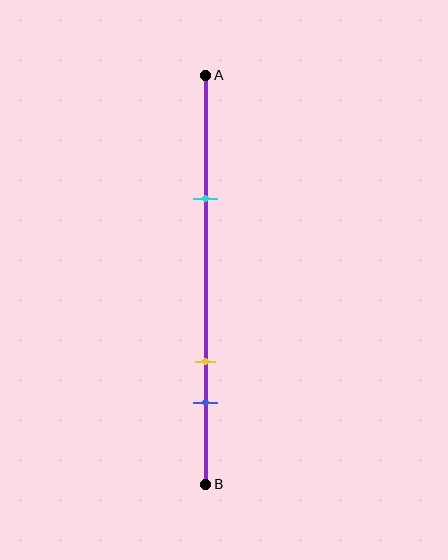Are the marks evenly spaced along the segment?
No, the marks are not evenly spaced.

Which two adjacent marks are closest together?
The yellow and blue marks are the closest adjacent pair.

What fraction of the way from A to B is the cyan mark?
The cyan mark is approximately 30% (0.3) of the way from A to B.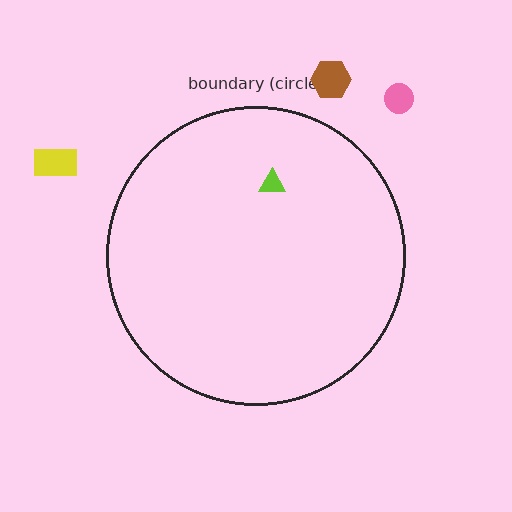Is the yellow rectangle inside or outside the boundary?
Outside.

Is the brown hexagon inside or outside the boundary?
Outside.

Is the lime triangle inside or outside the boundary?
Inside.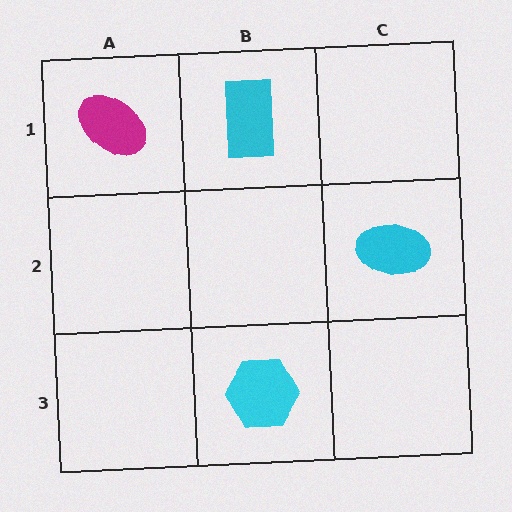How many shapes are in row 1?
2 shapes.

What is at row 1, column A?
A magenta ellipse.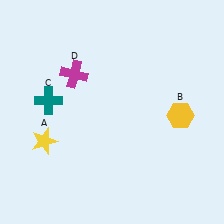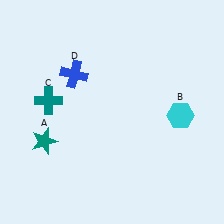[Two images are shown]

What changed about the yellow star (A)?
In Image 1, A is yellow. In Image 2, it changed to teal.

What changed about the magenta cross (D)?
In Image 1, D is magenta. In Image 2, it changed to blue.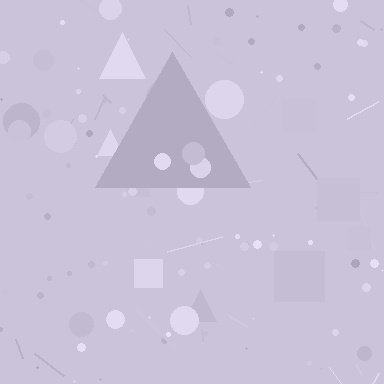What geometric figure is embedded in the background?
A triangle is embedded in the background.